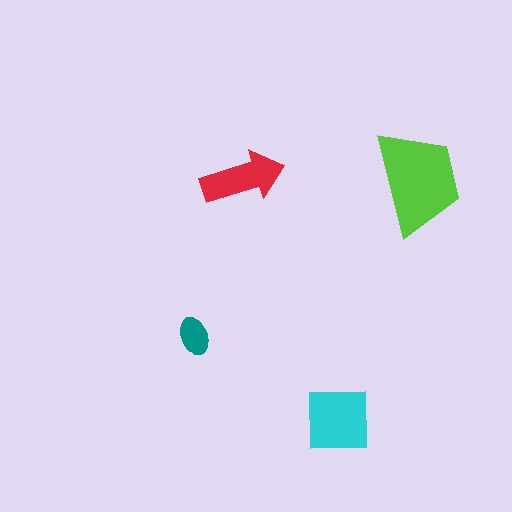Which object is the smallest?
The teal ellipse.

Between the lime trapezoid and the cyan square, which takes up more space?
The lime trapezoid.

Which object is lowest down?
The cyan square is bottommost.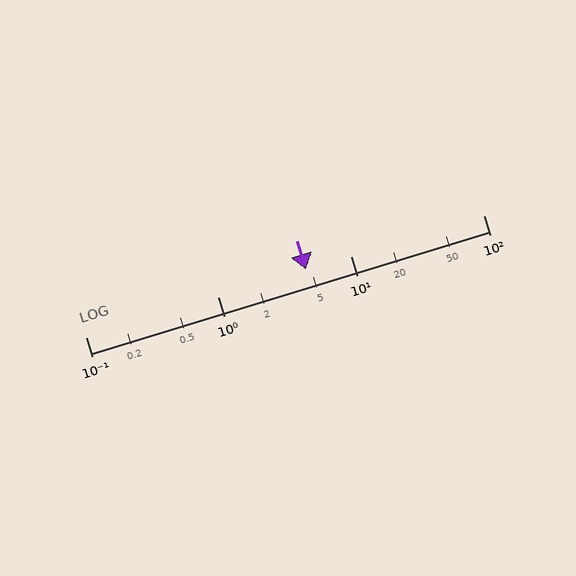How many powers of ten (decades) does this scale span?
The scale spans 3 decades, from 0.1 to 100.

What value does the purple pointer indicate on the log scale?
The pointer indicates approximately 4.6.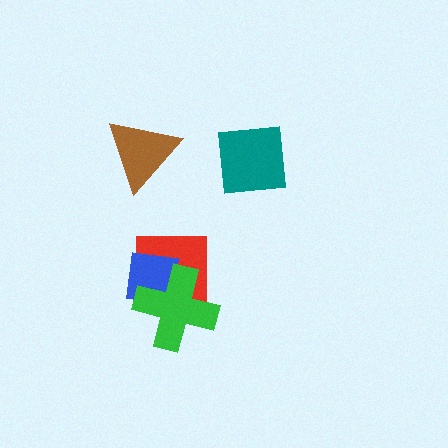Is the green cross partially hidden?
No, no other shape covers it.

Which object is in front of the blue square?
The green cross is in front of the blue square.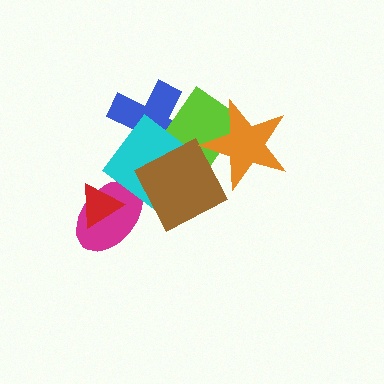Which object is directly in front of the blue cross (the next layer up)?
The lime rectangle is directly in front of the blue cross.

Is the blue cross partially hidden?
Yes, it is partially covered by another shape.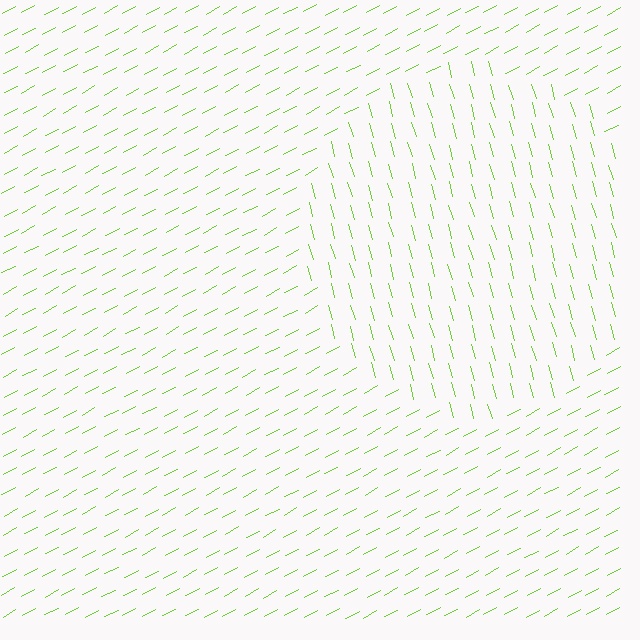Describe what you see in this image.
The image is filled with small lime line segments. A circle region in the image has lines oriented differently from the surrounding lines, creating a visible texture boundary.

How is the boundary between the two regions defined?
The boundary is defined purely by a change in line orientation (approximately 78 degrees difference). All lines are the same color and thickness.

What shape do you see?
I see a circle.